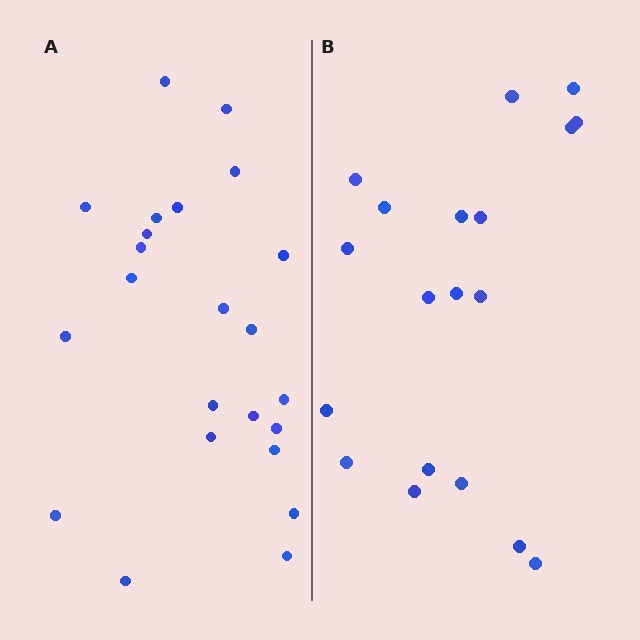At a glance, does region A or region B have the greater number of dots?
Region A (the left region) has more dots.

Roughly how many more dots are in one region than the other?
Region A has about 4 more dots than region B.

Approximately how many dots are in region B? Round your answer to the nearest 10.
About 20 dots. (The exact count is 19, which rounds to 20.)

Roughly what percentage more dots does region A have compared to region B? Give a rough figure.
About 20% more.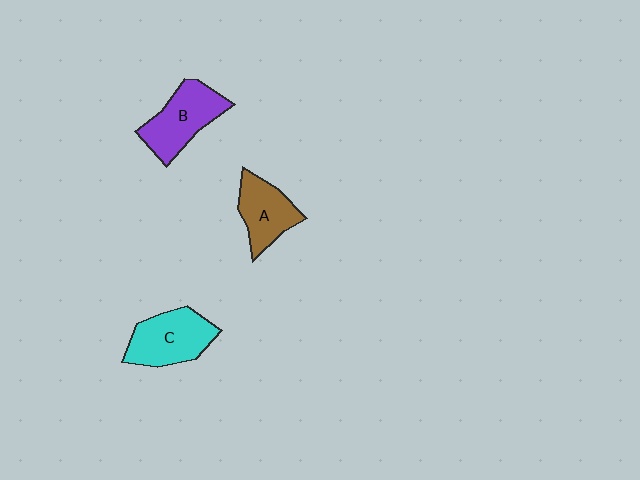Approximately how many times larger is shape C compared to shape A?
Approximately 1.2 times.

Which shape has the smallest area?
Shape A (brown).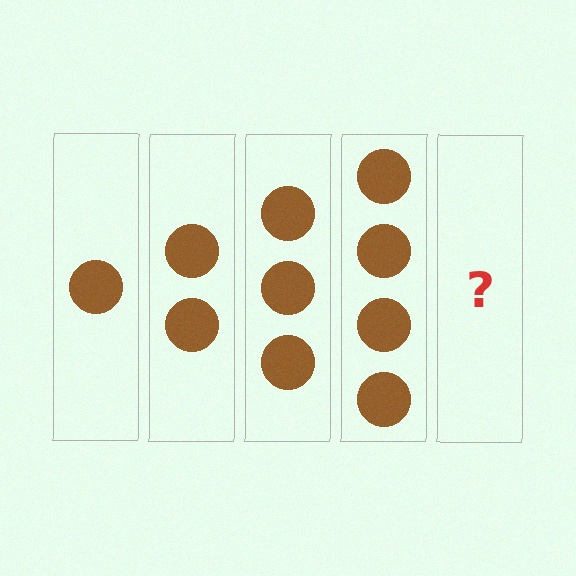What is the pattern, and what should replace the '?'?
The pattern is that each step adds one more circle. The '?' should be 5 circles.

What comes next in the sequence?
The next element should be 5 circles.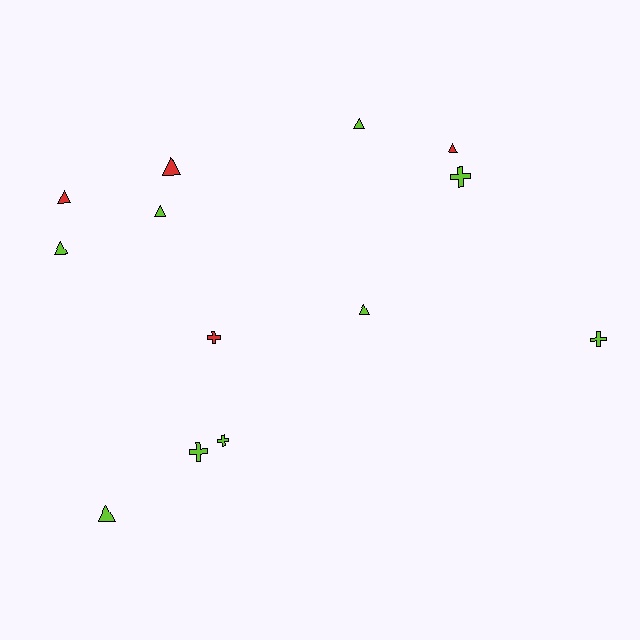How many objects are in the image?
There are 13 objects.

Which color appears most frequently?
Lime, with 9 objects.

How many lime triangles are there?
There are 5 lime triangles.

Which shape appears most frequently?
Triangle, with 8 objects.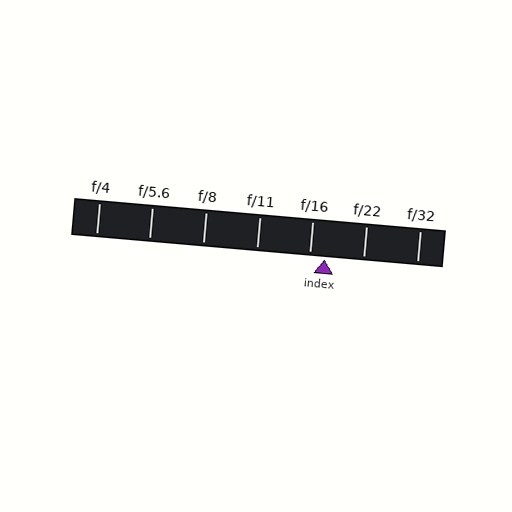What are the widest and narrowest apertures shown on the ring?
The widest aperture shown is f/4 and the narrowest is f/32.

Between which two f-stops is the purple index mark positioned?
The index mark is between f/16 and f/22.